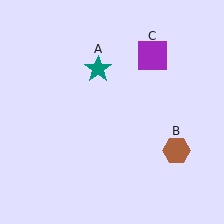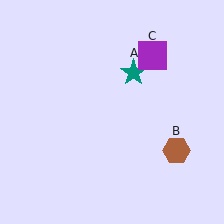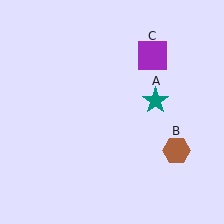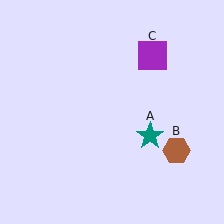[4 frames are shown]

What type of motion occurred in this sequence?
The teal star (object A) rotated clockwise around the center of the scene.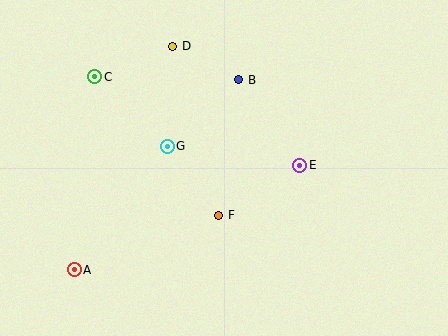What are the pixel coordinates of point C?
Point C is at (95, 77).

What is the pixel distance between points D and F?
The distance between D and F is 175 pixels.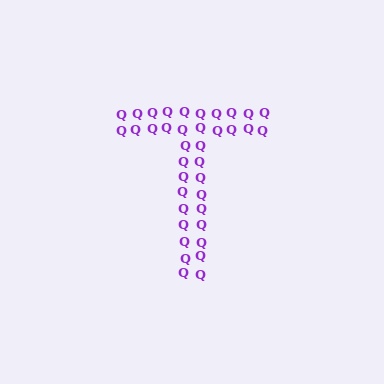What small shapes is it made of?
It is made of small letter Q's.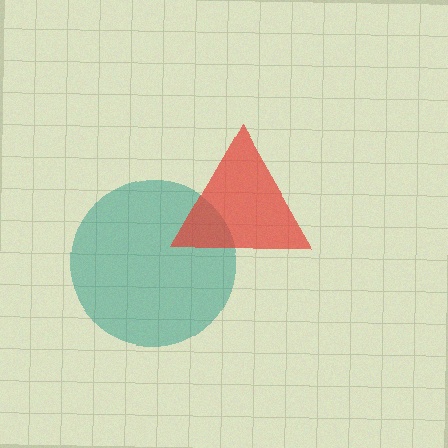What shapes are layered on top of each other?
The layered shapes are: a teal circle, a red triangle.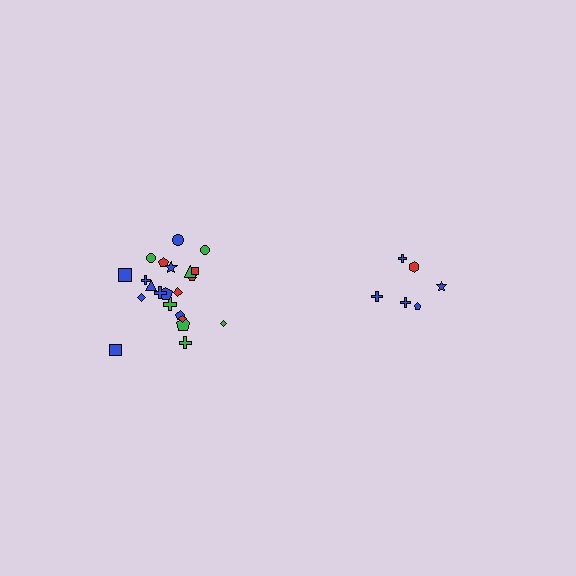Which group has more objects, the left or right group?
The left group.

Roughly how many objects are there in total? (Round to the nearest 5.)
Roughly 30 objects in total.